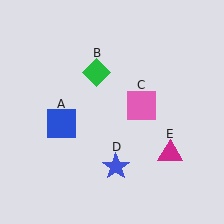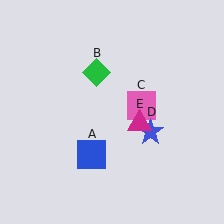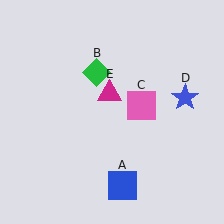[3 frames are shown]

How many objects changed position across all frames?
3 objects changed position: blue square (object A), blue star (object D), magenta triangle (object E).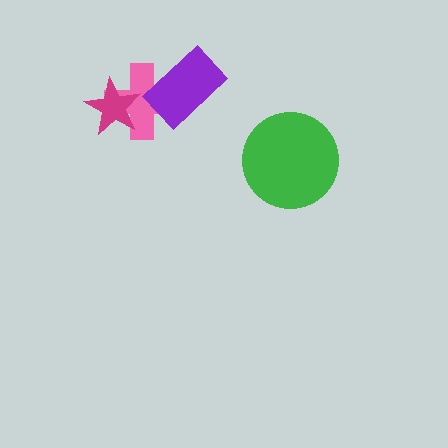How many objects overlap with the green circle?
0 objects overlap with the green circle.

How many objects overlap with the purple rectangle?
1 object overlaps with the purple rectangle.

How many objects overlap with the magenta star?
1 object overlaps with the magenta star.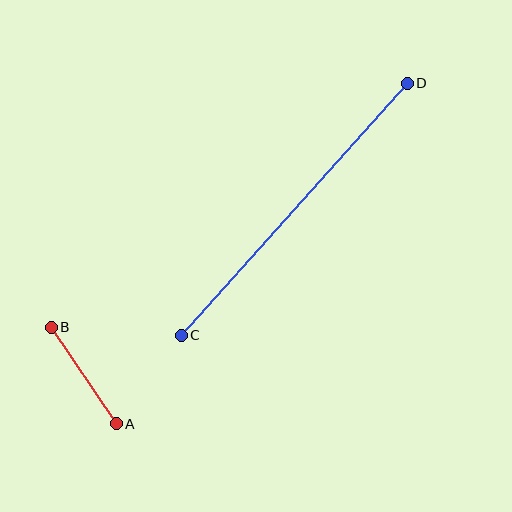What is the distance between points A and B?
The distance is approximately 117 pixels.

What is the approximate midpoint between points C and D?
The midpoint is at approximately (294, 209) pixels.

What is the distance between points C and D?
The distance is approximately 338 pixels.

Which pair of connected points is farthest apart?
Points C and D are farthest apart.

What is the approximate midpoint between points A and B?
The midpoint is at approximately (84, 375) pixels.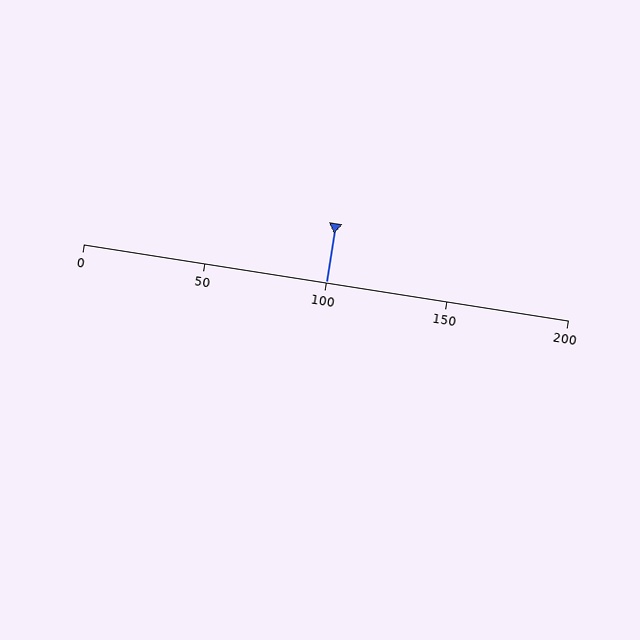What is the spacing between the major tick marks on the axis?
The major ticks are spaced 50 apart.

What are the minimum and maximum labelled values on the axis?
The axis runs from 0 to 200.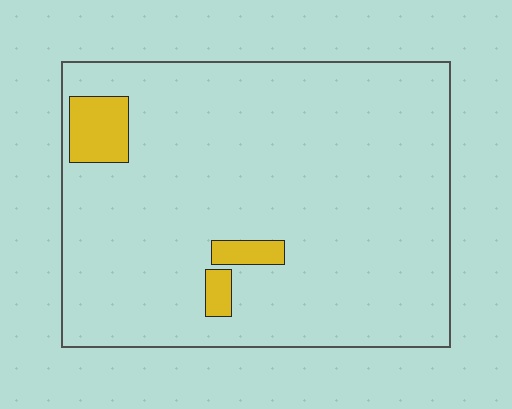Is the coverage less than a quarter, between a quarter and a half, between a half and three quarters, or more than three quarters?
Less than a quarter.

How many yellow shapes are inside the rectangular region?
3.